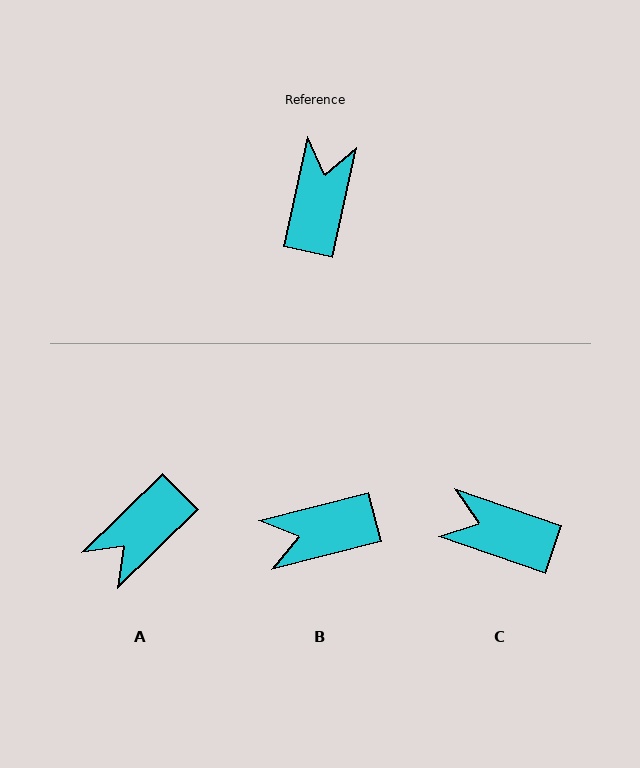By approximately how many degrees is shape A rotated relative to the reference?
Approximately 146 degrees counter-clockwise.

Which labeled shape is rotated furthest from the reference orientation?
A, about 146 degrees away.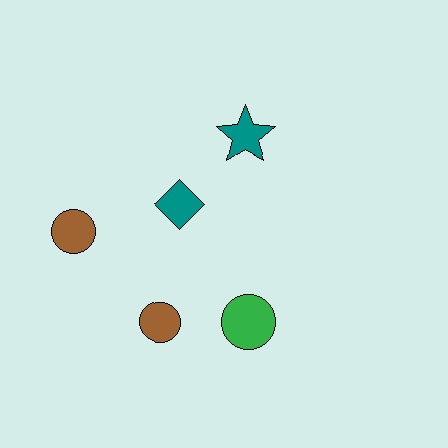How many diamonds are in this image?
There is 1 diamond.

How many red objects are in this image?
There are no red objects.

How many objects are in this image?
There are 5 objects.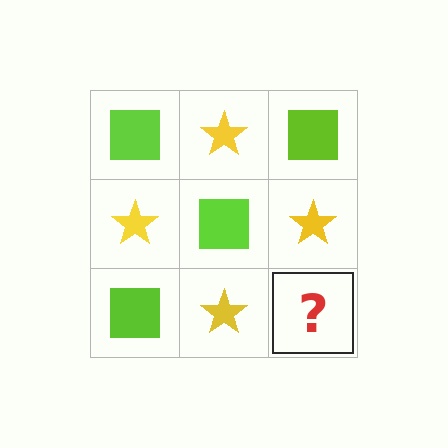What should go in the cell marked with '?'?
The missing cell should contain a lime square.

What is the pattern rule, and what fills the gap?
The rule is that it alternates lime square and yellow star in a checkerboard pattern. The gap should be filled with a lime square.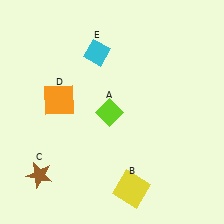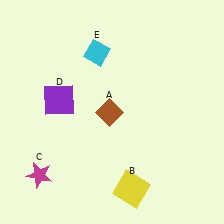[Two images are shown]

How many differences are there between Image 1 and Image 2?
There are 3 differences between the two images.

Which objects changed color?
A changed from lime to brown. C changed from brown to magenta. D changed from orange to purple.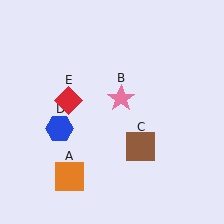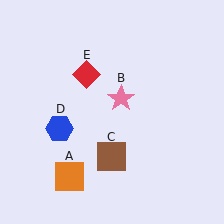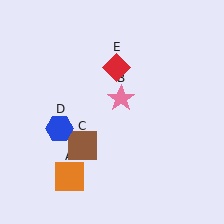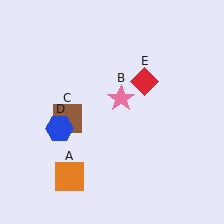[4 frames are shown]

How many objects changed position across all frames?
2 objects changed position: brown square (object C), red diamond (object E).